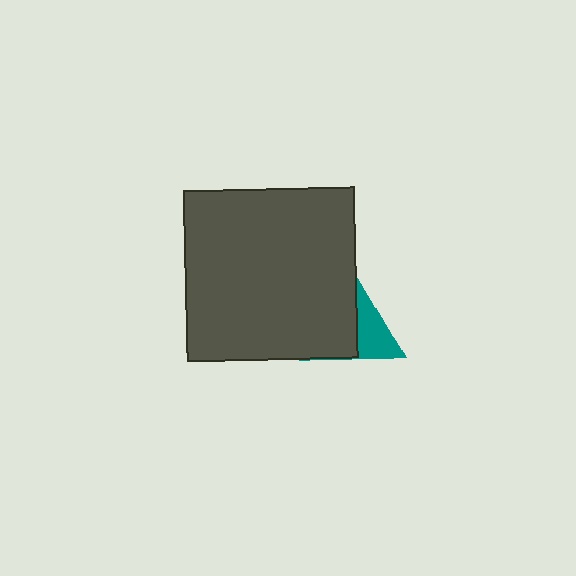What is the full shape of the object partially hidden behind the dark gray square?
The partially hidden object is a teal triangle.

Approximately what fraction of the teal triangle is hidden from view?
Roughly 59% of the teal triangle is hidden behind the dark gray square.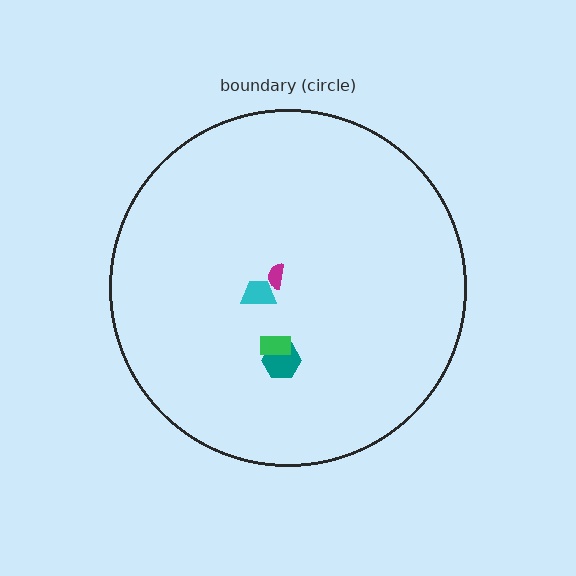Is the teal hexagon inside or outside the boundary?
Inside.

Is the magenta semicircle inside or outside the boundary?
Inside.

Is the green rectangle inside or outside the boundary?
Inside.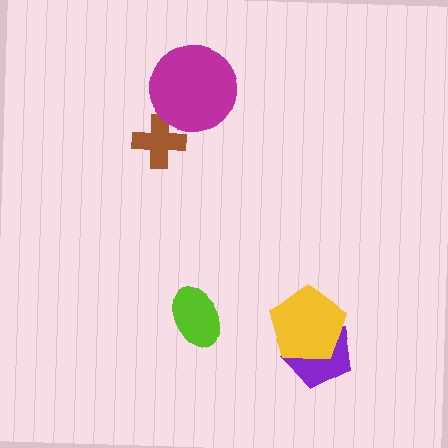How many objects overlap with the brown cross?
1 object overlaps with the brown cross.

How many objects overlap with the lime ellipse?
0 objects overlap with the lime ellipse.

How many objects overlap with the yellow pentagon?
1 object overlaps with the yellow pentagon.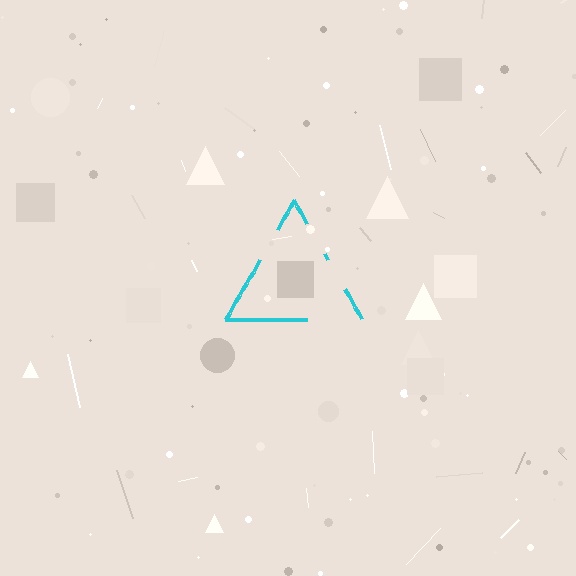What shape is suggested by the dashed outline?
The dashed outline suggests a triangle.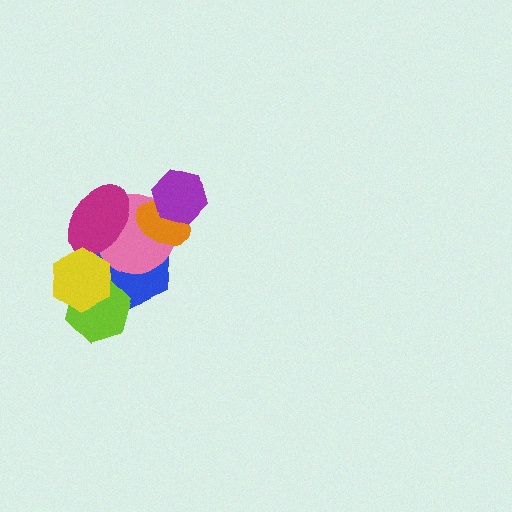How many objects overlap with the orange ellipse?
3 objects overlap with the orange ellipse.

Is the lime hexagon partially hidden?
Yes, it is partially covered by another shape.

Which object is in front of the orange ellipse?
The purple hexagon is in front of the orange ellipse.